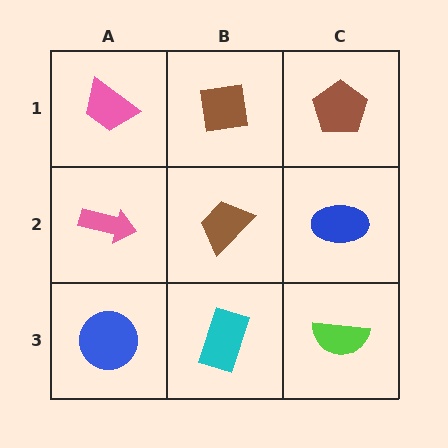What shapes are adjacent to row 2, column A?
A pink trapezoid (row 1, column A), a blue circle (row 3, column A), a brown trapezoid (row 2, column B).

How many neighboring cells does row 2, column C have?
3.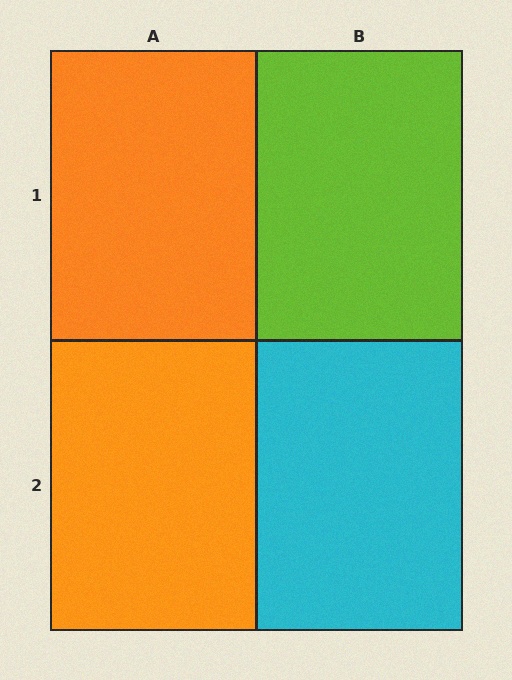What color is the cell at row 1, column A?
Orange.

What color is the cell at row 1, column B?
Lime.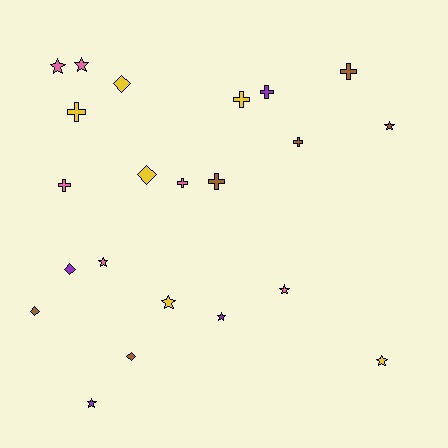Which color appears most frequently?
Brown, with 6 objects.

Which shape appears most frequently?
Star, with 9 objects.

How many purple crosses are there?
There is 1 purple cross.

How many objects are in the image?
There are 22 objects.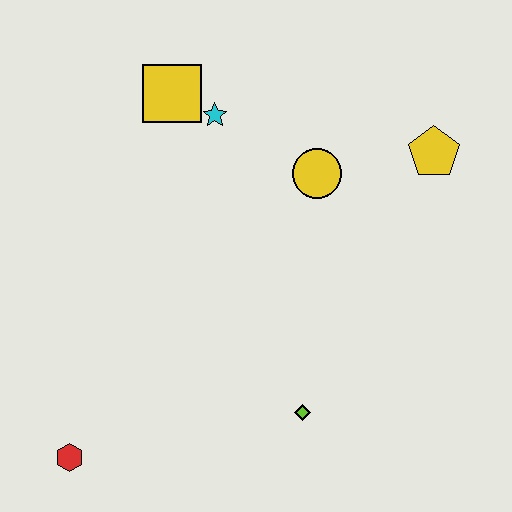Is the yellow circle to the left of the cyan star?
No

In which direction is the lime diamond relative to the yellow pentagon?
The lime diamond is below the yellow pentagon.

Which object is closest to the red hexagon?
The lime diamond is closest to the red hexagon.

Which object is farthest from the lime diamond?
The yellow square is farthest from the lime diamond.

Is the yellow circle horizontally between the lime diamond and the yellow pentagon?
Yes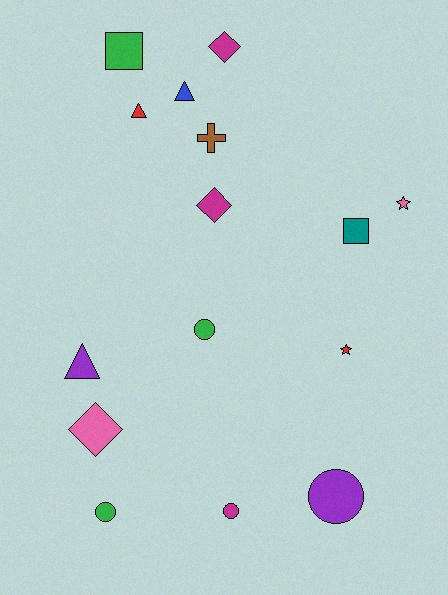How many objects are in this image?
There are 15 objects.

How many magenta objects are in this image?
There are 3 magenta objects.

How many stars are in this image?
There are 2 stars.